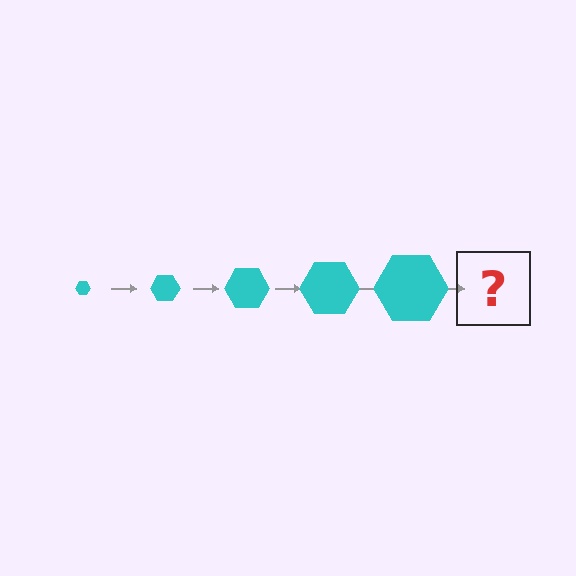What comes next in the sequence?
The next element should be a cyan hexagon, larger than the previous one.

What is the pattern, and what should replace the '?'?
The pattern is that the hexagon gets progressively larger each step. The '?' should be a cyan hexagon, larger than the previous one.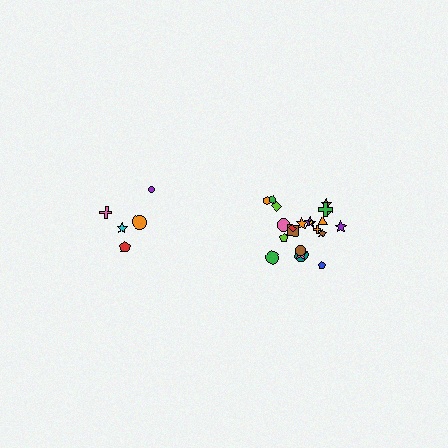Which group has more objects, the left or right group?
The right group.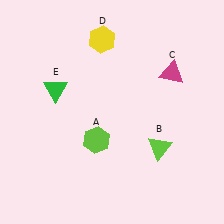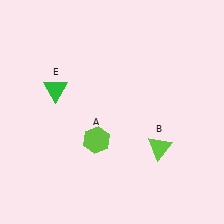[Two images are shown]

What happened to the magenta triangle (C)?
The magenta triangle (C) was removed in Image 2. It was in the top-right area of Image 1.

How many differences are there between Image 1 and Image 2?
There are 2 differences between the two images.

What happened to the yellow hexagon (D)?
The yellow hexagon (D) was removed in Image 2. It was in the top-left area of Image 1.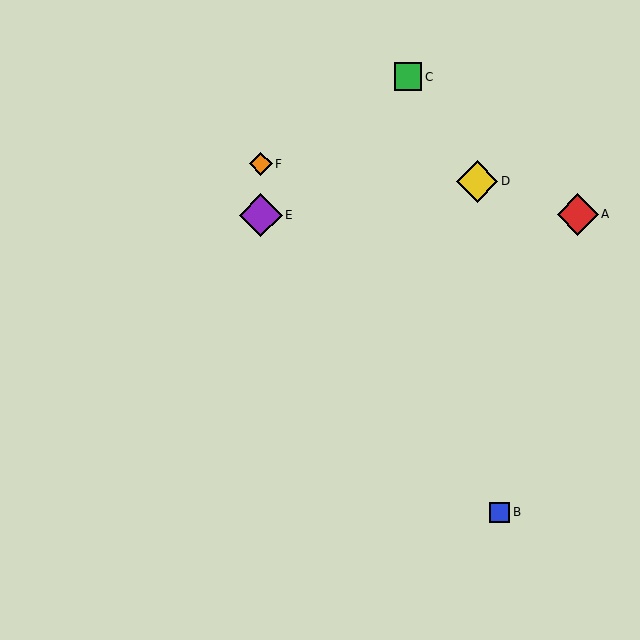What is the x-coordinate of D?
Object D is at x≈477.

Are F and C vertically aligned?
No, F is at x≈261 and C is at x≈408.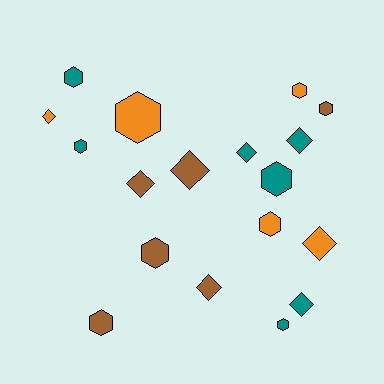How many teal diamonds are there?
There are 3 teal diamonds.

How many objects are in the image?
There are 18 objects.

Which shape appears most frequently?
Hexagon, with 10 objects.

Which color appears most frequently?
Teal, with 7 objects.